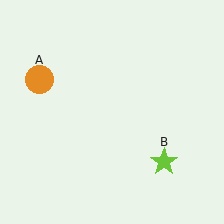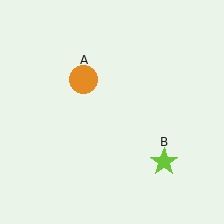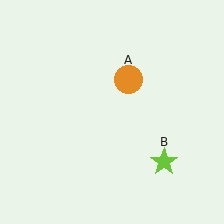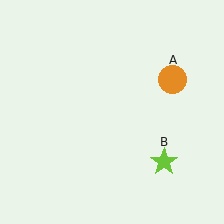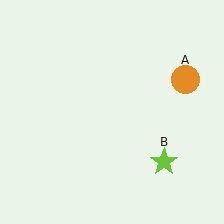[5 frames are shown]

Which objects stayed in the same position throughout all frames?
Lime star (object B) remained stationary.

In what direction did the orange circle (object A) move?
The orange circle (object A) moved right.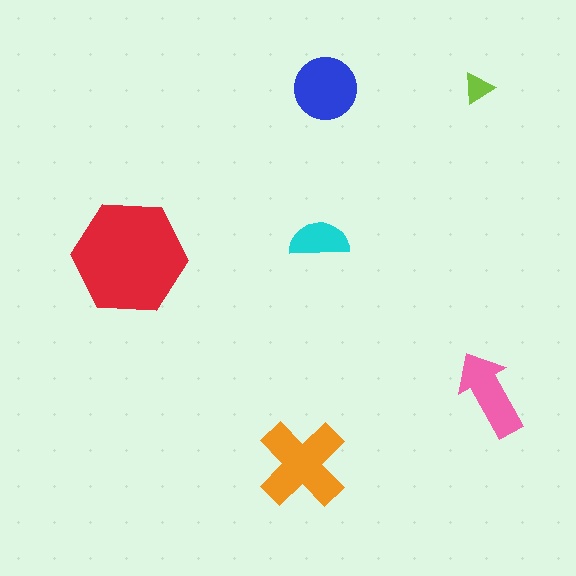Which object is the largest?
The red hexagon.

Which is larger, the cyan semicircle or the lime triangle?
The cyan semicircle.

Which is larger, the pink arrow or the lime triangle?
The pink arrow.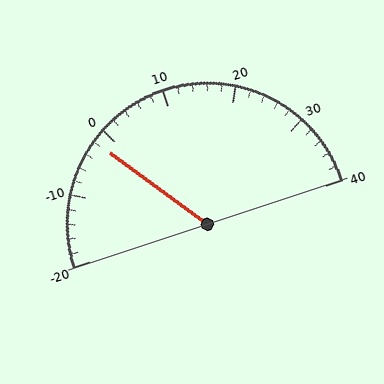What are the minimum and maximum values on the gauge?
The gauge ranges from -20 to 40.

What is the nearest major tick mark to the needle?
The nearest major tick mark is 0.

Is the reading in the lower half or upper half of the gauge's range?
The reading is in the lower half of the range (-20 to 40).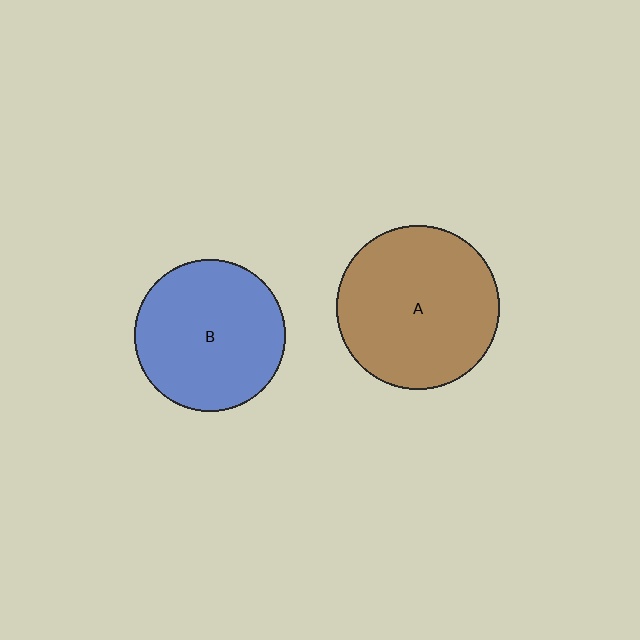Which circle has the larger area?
Circle A (brown).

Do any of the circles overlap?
No, none of the circles overlap.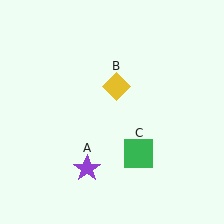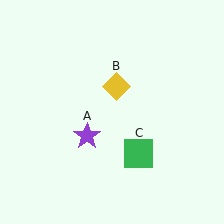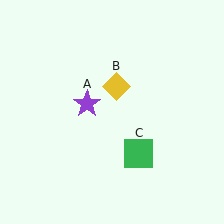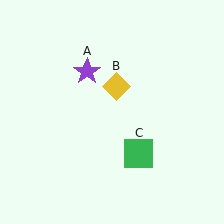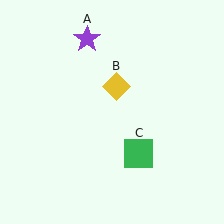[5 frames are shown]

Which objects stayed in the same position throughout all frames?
Yellow diamond (object B) and green square (object C) remained stationary.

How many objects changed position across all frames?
1 object changed position: purple star (object A).